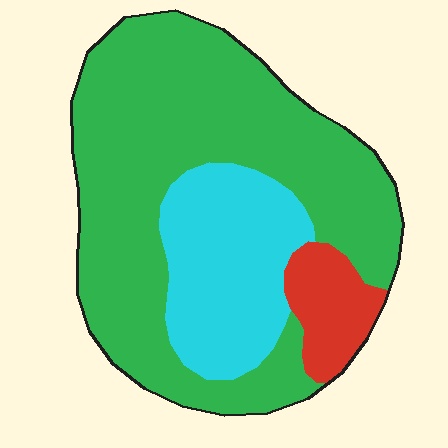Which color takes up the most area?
Green, at roughly 65%.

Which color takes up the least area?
Red, at roughly 10%.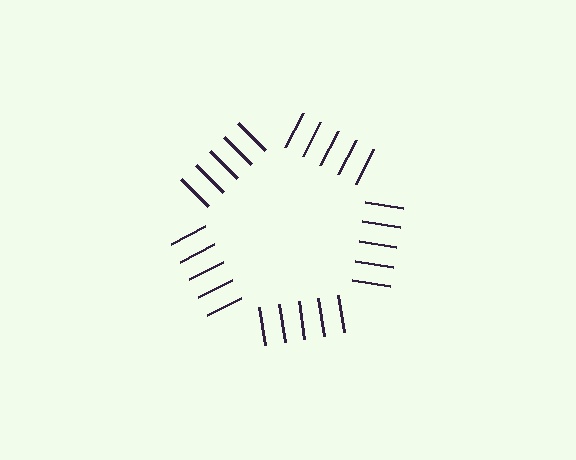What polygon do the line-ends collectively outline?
An illusory pentagon — the line segments terminate on its edges but no continuous stroke is drawn.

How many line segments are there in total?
25 — 5 along each of the 5 edges.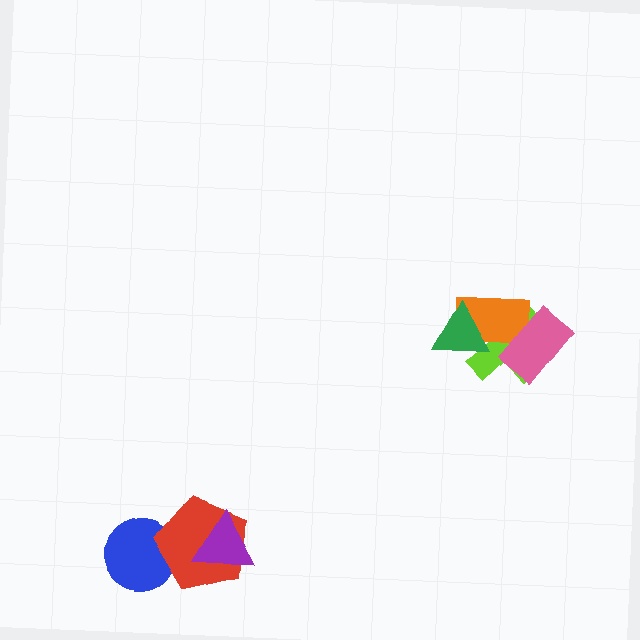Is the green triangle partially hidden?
No, no other shape covers it.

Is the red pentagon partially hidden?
Yes, it is partially covered by another shape.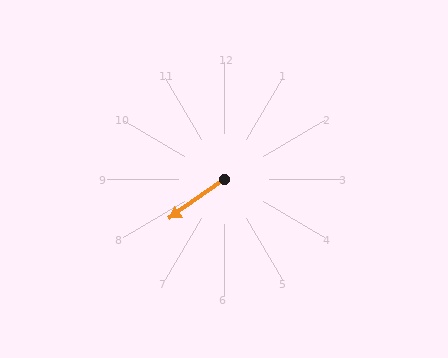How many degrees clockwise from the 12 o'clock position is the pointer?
Approximately 235 degrees.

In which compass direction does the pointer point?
Southwest.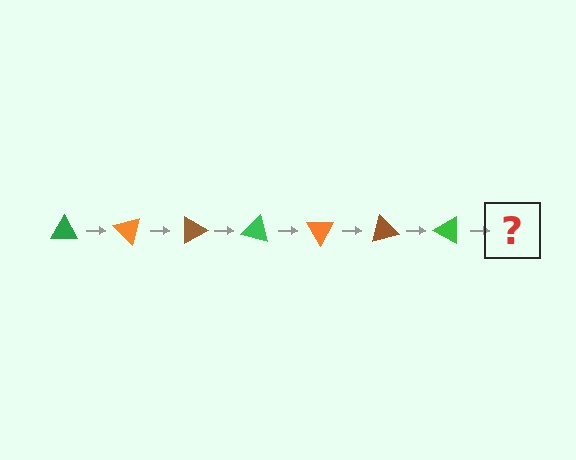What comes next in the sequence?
The next element should be an orange triangle, rotated 315 degrees from the start.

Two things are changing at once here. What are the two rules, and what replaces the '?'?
The two rules are that it rotates 45 degrees each step and the color cycles through green, orange, and brown. The '?' should be an orange triangle, rotated 315 degrees from the start.